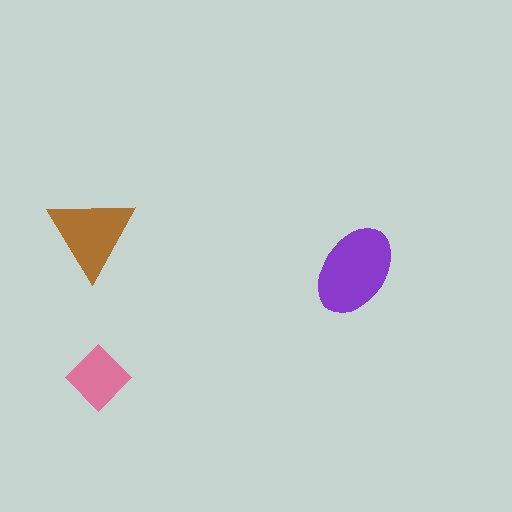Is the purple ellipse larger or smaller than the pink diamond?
Larger.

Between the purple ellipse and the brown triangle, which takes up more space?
The purple ellipse.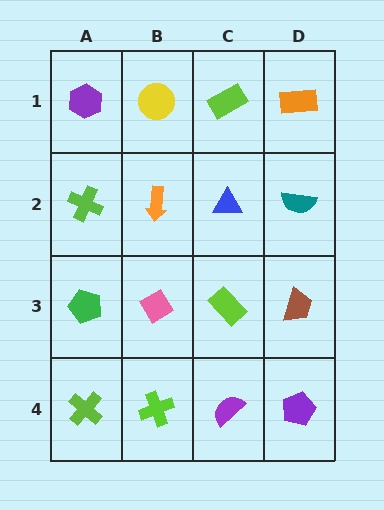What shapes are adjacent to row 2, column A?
A purple hexagon (row 1, column A), a green pentagon (row 3, column A), an orange arrow (row 2, column B).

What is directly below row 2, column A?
A green pentagon.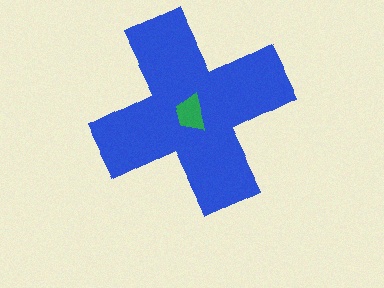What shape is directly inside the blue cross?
The green trapezoid.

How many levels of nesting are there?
2.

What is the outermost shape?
The blue cross.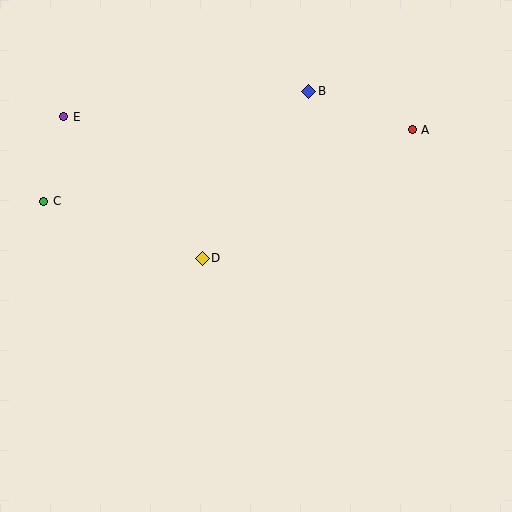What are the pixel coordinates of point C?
Point C is at (44, 201).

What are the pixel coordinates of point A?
Point A is at (412, 130).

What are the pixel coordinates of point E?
Point E is at (64, 117).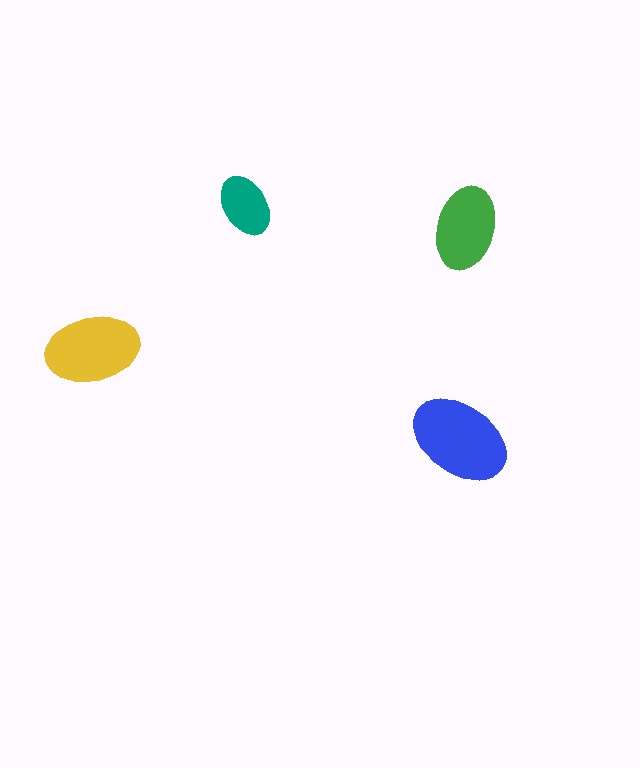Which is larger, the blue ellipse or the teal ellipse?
The blue one.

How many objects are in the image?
There are 4 objects in the image.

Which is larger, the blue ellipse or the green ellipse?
The blue one.